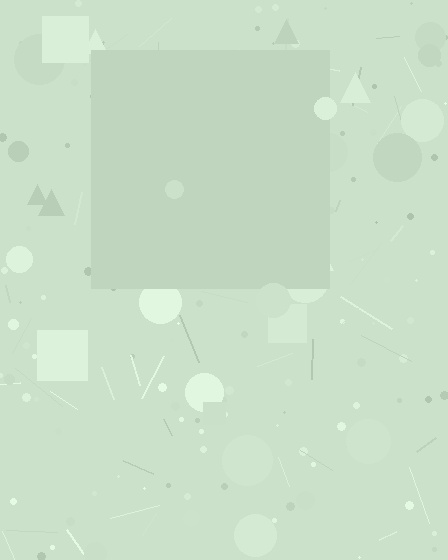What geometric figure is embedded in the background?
A square is embedded in the background.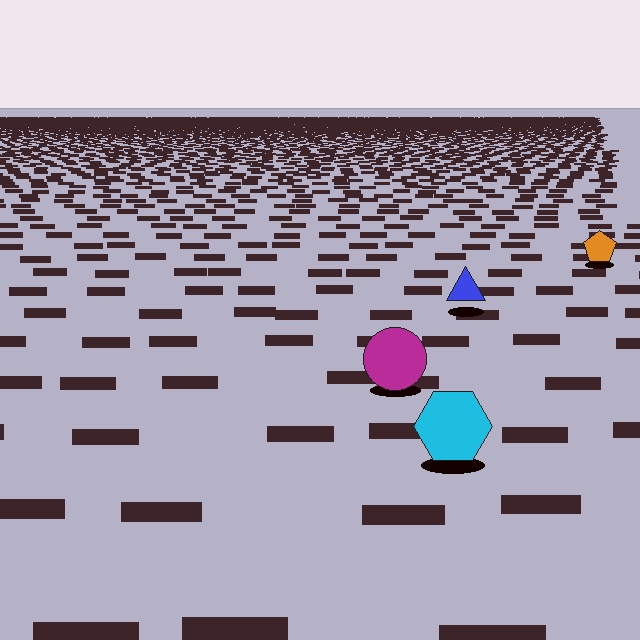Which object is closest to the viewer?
The cyan hexagon is closest. The texture marks near it are larger and more spread out.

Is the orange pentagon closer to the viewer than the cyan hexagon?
No. The cyan hexagon is closer — you can tell from the texture gradient: the ground texture is coarser near it.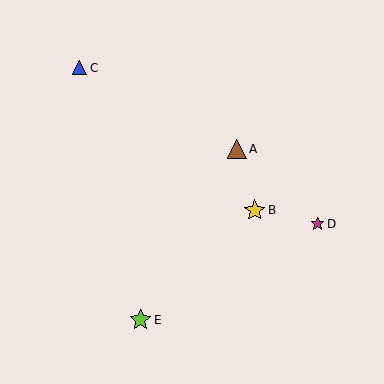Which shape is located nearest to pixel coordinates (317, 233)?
The magenta star (labeled D) at (317, 224) is nearest to that location.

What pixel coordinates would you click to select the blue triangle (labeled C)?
Click at (80, 68) to select the blue triangle C.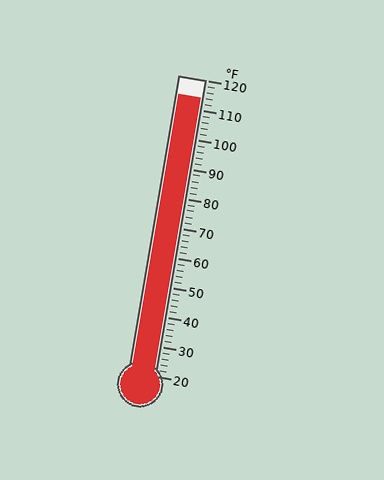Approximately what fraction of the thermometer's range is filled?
The thermometer is filled to approximately 95% of its range.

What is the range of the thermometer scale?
The thermometer scale ranges from 20°F to 120°F.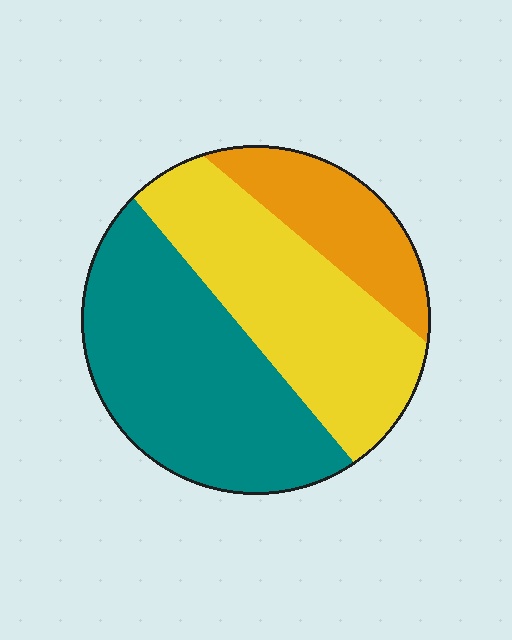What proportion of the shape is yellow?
Yellow takes up between a quarter and a half of the shape.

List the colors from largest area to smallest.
From largest to smallest: teal, yellow, orange.